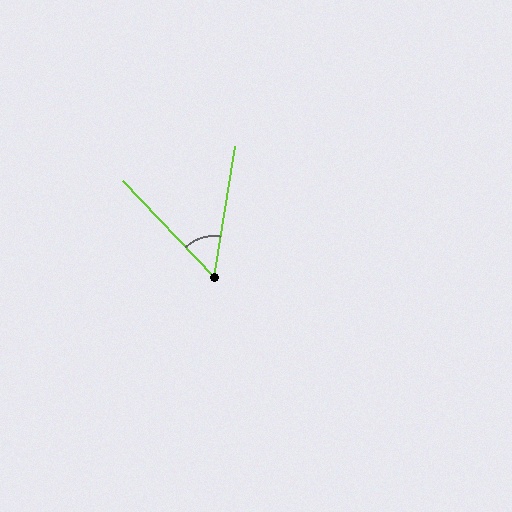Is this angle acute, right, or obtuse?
It is acute.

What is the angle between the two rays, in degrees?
Approximately 53 degrees.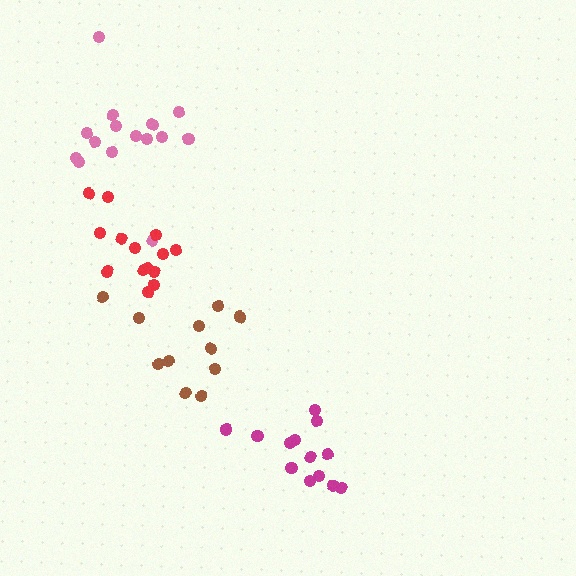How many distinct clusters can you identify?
There are 4 distinct clusters.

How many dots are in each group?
Group 1: 13 dots, Group 2: 15 dots, Group 3: 14 dots, Group 4: 11 dots (53 total).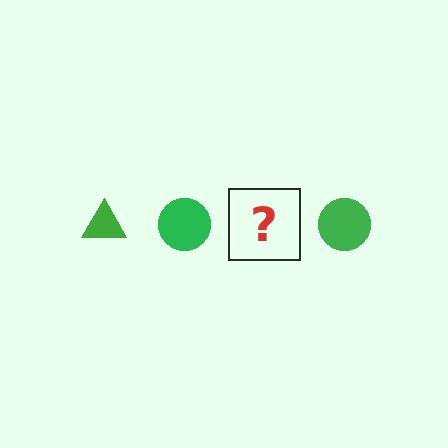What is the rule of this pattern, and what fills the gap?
The rule is that the pattern cycles through triangle, circle shapes in green. The gap should be filled with a green triangle.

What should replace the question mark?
The question mark should be replaced with a green triangle.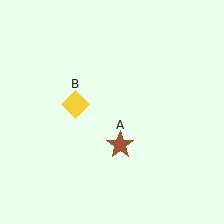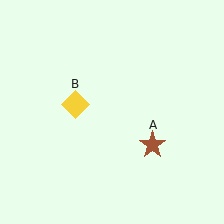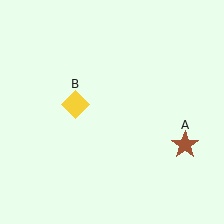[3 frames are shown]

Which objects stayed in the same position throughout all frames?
Yellow diamond (object B) remained stationary.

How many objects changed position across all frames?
1 object changed position: brown star (object A).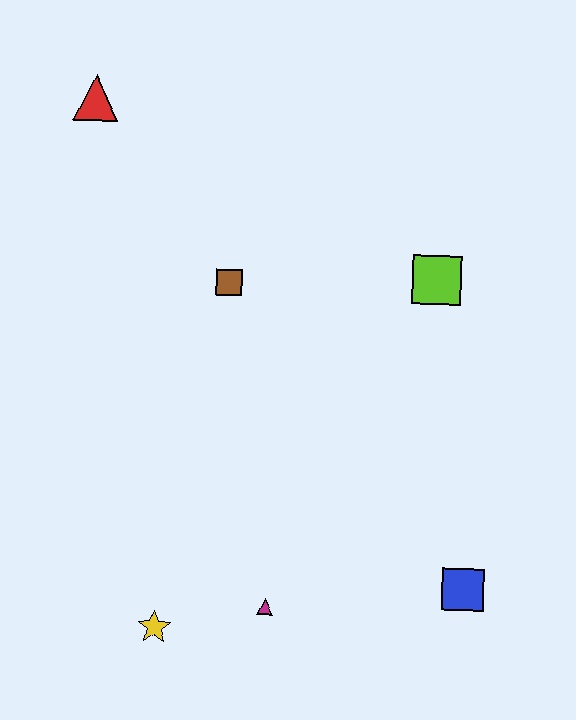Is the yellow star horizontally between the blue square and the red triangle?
Yes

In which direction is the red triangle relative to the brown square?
The red triangle is above the brown square.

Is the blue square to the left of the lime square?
No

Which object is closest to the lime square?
The brown square is closest to the lime square.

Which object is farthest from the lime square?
The yellow star is farthest from the lime square.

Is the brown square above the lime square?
No